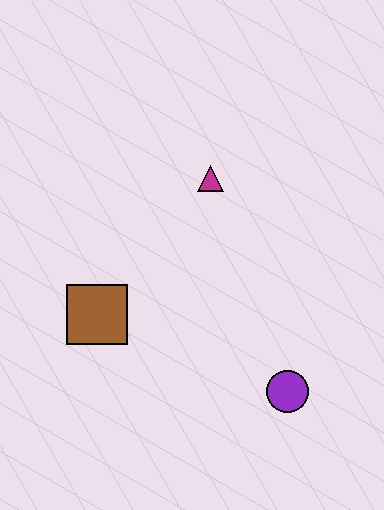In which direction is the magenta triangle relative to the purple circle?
The magenta triangle is above the purple circle.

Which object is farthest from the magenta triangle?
The purple circle is farthest from the magenta triangle.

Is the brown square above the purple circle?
Yes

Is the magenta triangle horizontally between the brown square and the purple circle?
Yes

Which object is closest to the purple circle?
The brown square is closest to the purple circle.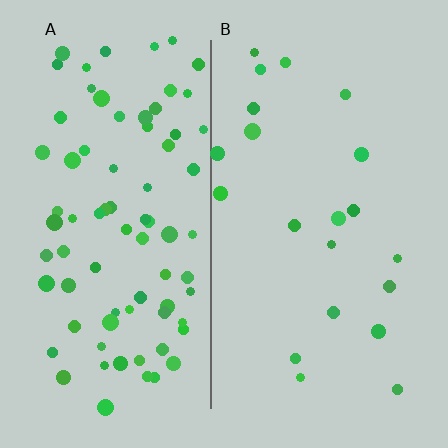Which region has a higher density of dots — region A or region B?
A (the left).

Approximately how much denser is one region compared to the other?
Approximately 3.8× — region A over region B.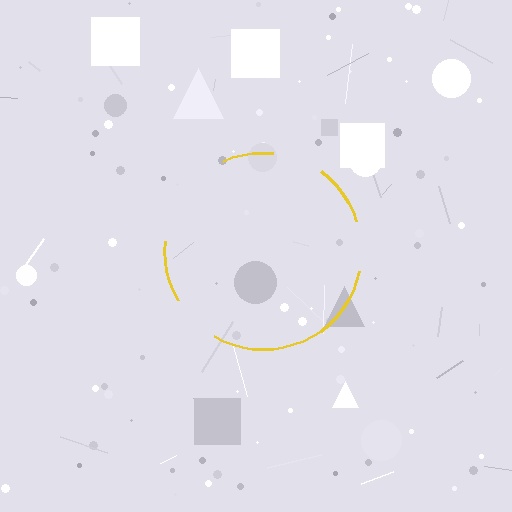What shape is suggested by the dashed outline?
The dashed outline suggests a circle.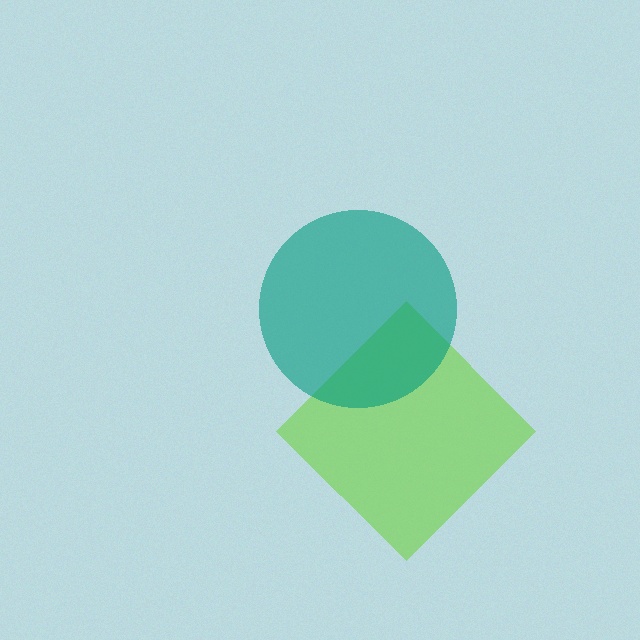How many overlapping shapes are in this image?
There are 2 overlapping shapes in the image.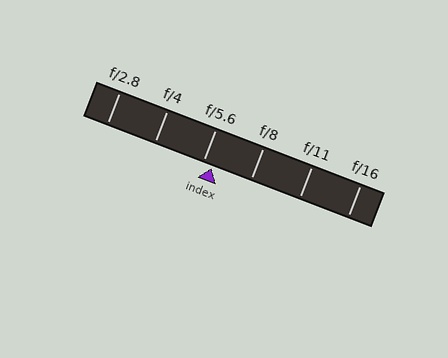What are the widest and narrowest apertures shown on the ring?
The widest aperture shown is f/2.8 and the narrowest is f/16.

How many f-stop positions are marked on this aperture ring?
There are 6 f-stop positions marked.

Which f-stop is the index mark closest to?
The index mark is closest to f/5.6.